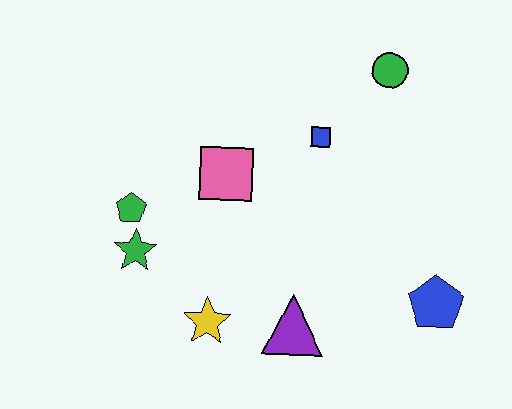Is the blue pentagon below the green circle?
Yes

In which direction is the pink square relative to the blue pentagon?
The pink square is to the left of the blue pentagon.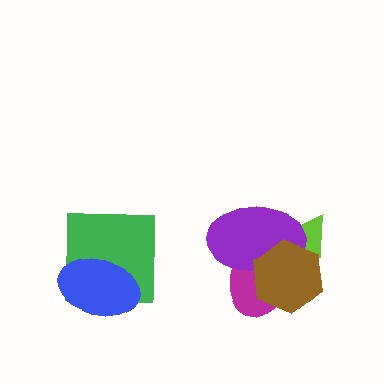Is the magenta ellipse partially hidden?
Yes, it is partially covered by another shape.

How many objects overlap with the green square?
1 object overlaps with the green square.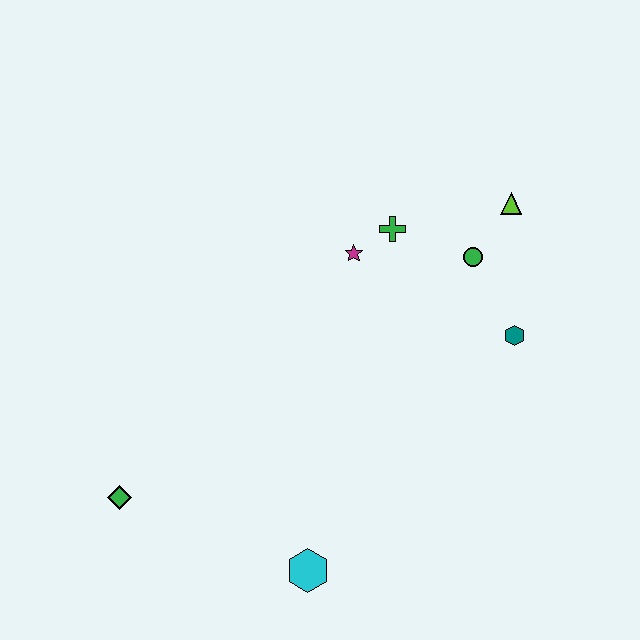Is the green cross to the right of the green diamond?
Yes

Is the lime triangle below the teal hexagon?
No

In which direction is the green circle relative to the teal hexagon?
The green circle is above the teal hexagon.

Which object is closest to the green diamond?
The cyan hexagon is closest to the green diamond.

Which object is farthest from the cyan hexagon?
The lime triangle is farthest from the cyan hexagon.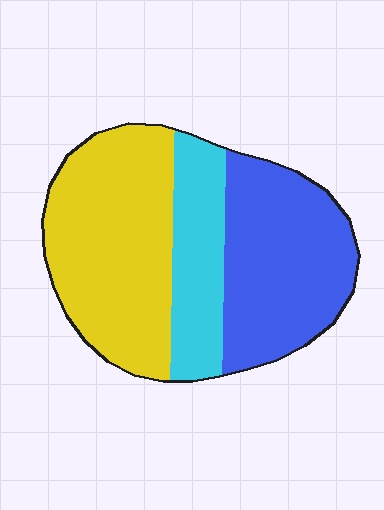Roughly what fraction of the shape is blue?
Blue takes up about three eighths (3/8) of the shape.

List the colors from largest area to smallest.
From largest to smallest: yellow, blue, cyan.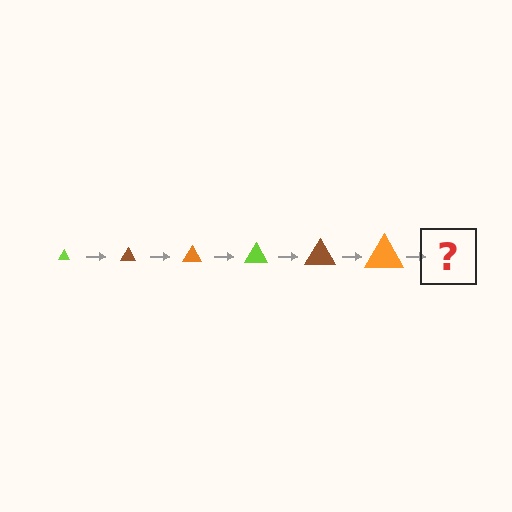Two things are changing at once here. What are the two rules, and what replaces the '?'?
The two rules are that the triangle grows larger each step and the color cycles through lime, brown, and orange. The '?' should be a lime triangle, larger than the previous one.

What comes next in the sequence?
The next element should be a lime triangle, larger than the previous one.